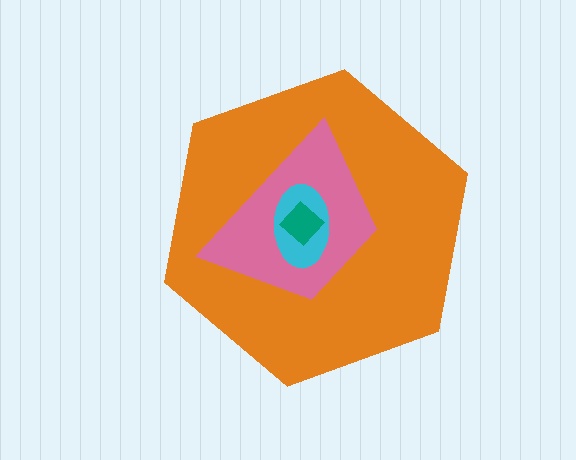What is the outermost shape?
The orange hexagon.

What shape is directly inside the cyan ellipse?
The teal diamond.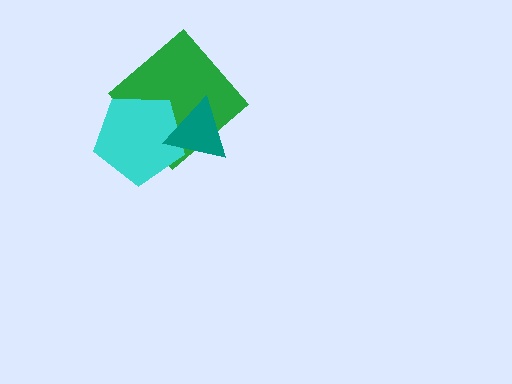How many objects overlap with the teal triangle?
2 objects overlap with the teal triangle.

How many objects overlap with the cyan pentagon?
2 objects overlap with the cyan pentagon.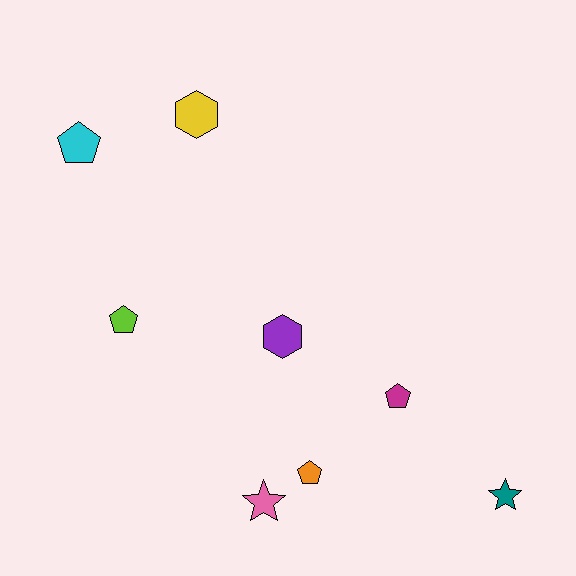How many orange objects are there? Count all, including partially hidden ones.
There is 1 orange object.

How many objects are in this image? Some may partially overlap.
There are 8 objects.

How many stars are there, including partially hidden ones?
There are 2 stars.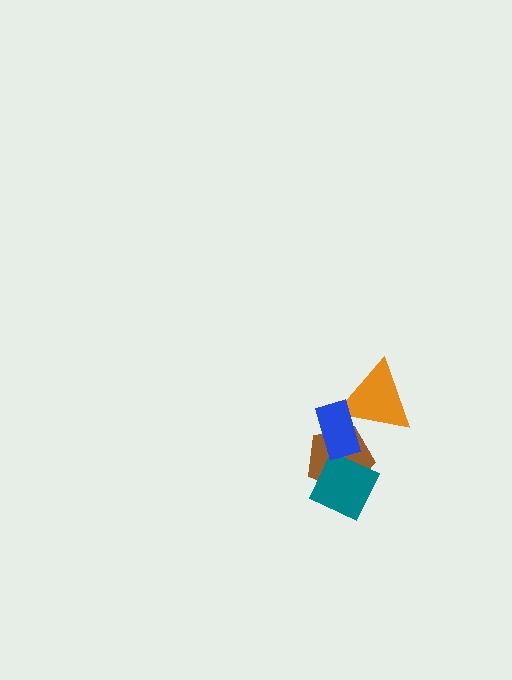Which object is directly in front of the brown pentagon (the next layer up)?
The teal square is directly in front of the brown pentagon.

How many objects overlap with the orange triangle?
2 objects overlap with the orange triangle.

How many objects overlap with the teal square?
1 object overlaps with the teal square.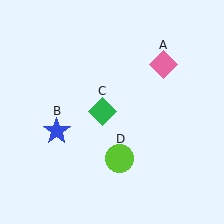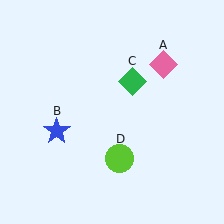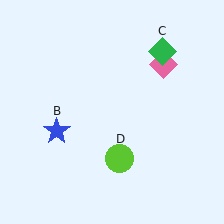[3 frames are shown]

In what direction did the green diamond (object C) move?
The green diamond (object C) moved up and to the right.